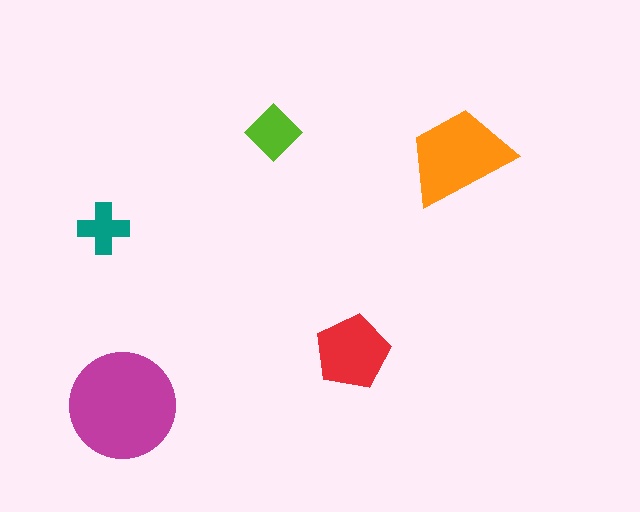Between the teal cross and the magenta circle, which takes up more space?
The magenta circle.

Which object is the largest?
The magenta circle.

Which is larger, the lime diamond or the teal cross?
The lime diamond.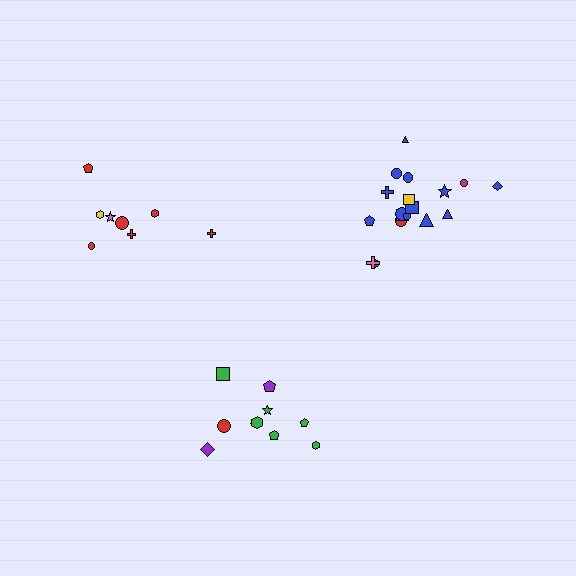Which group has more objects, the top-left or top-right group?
The top-right group.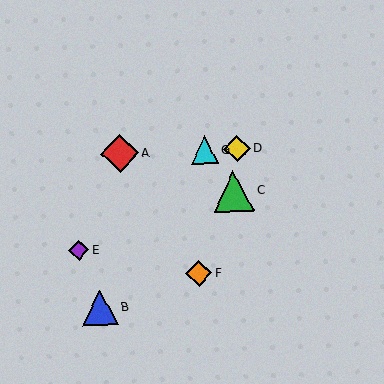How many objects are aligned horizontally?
3 objects (A, D, G) are aligned horizontally.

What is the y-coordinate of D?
Object D is at y≈149.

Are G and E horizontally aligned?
No, G is at y≈150 and E is at y≈250.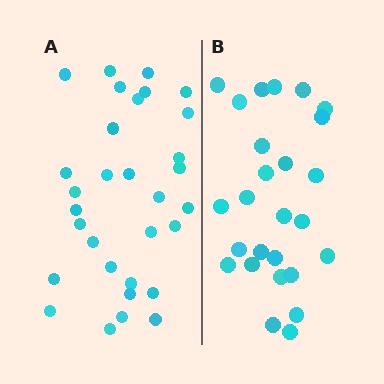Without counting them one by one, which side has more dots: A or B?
Region A (the left region) has more dots.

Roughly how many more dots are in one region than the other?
Region A has about 5 more dots than region B.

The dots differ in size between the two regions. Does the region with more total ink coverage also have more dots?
No. Region B has more total ink coverage because its dots are larger, but region A actually contains more individual dots. Total area can be misleading — the number of items is what matters here.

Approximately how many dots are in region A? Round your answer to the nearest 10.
About 30 dots. (The exact count is 31, which rounds to 30.)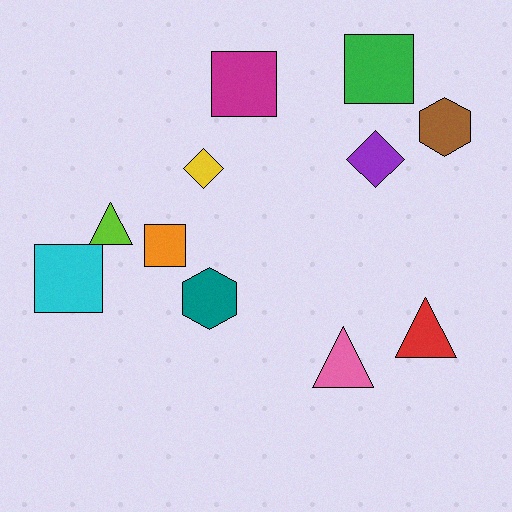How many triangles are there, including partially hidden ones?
There are 3 triangles.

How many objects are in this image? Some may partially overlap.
There are 11 objects.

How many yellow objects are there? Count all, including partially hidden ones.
There is 1 yellow object.